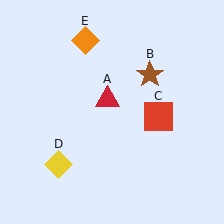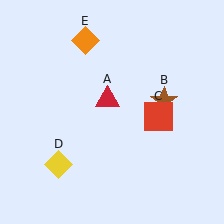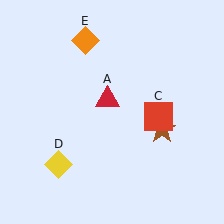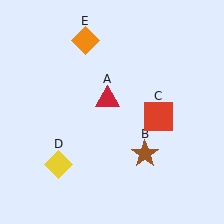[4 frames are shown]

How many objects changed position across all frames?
1 object changed position: brown star (object B).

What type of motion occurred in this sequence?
The brown star (object B) rotated clockwise around the center of the scene.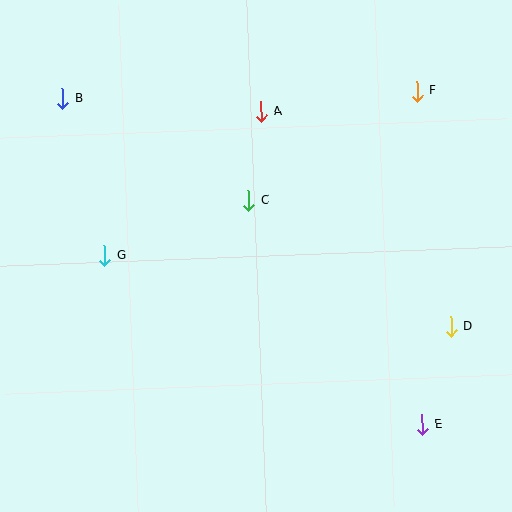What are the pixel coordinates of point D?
Point D is at (451, 327).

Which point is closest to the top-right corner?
Point F is closest to the top-right corner.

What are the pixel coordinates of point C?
Point C is at (249, 200).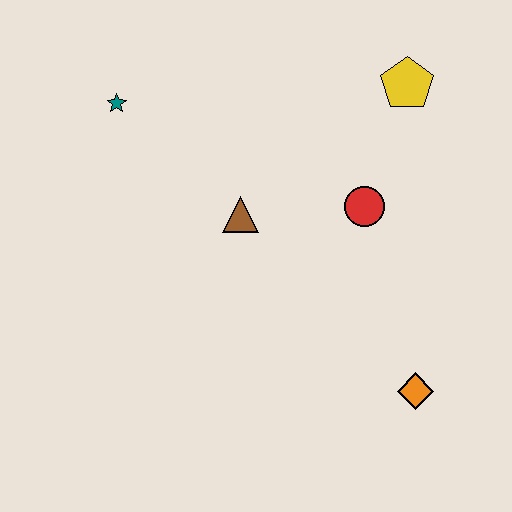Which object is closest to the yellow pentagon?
The red circle is closest to the yellow pentagon.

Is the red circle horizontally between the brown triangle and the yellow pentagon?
Yes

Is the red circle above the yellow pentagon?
No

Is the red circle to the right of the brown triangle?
Yes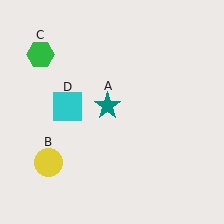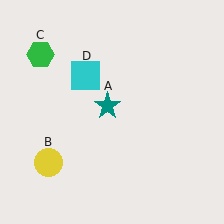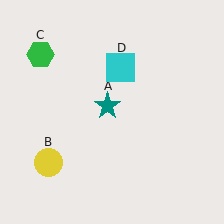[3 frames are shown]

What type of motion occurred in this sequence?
The cyan square (object D) rotated clockwise around the center of the scene.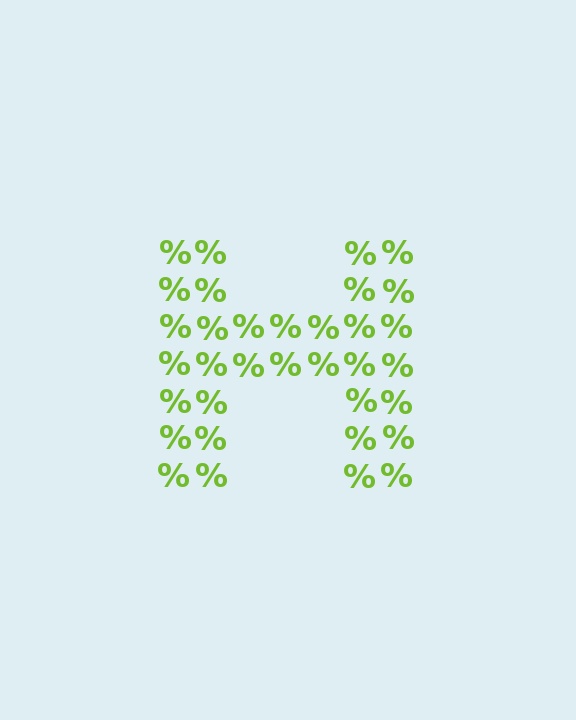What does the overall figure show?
The overall figure shows the letter H.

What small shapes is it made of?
It is made of small percent signs.